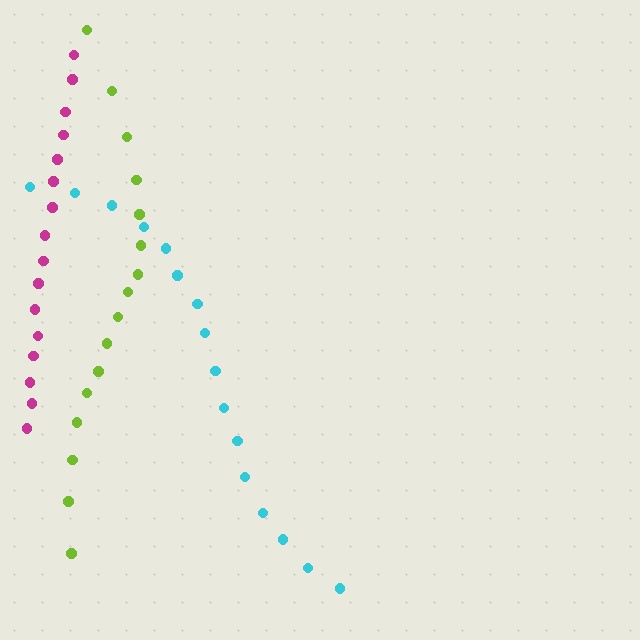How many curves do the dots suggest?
There are 3 distinct paths.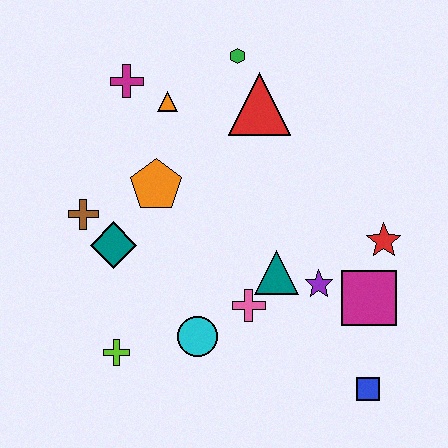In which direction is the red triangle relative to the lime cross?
The red triangle is above the lime cross.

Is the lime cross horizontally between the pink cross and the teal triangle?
No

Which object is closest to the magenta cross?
The orange triangle is closest to the magenta cross.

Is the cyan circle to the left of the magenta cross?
No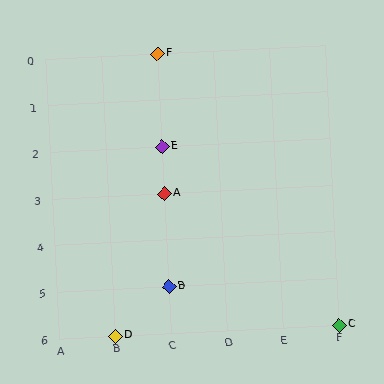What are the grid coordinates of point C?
Point C is at grid coordinates (F, 6).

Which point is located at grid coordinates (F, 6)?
Point C is at (F, 6).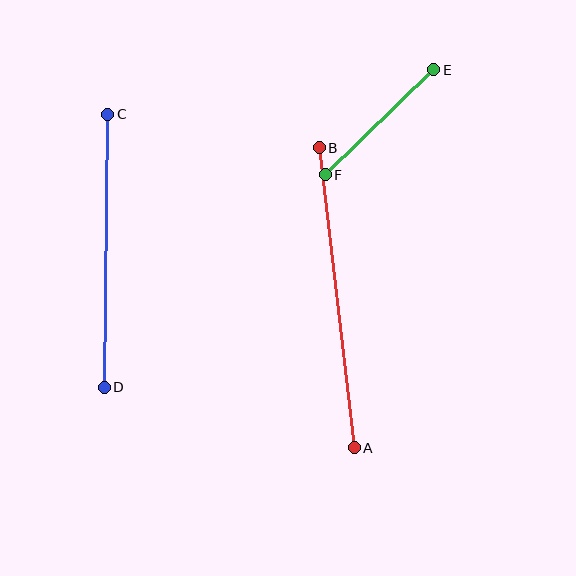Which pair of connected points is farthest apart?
Points A and B are farthest apart.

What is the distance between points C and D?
The distance is approximately 273 pixels.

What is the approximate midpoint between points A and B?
The midpoint is at approximately (337, 298) pixels.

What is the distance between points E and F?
The distance is approximately 151 pixels.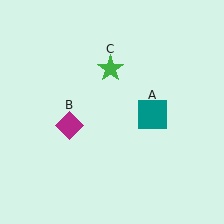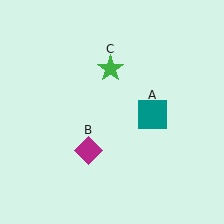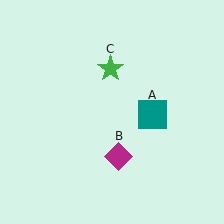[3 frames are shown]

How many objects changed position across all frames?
1 object changed position: magenta diamond (object B).